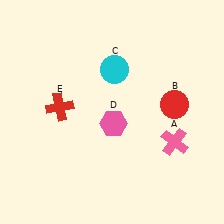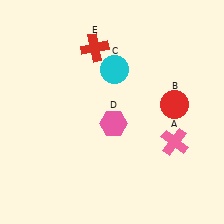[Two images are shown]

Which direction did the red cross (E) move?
The red cross (E) moved up.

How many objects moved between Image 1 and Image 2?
1 object moved between the two images.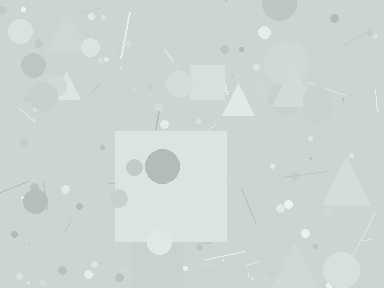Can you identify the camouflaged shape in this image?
The camouflaged shape is a square.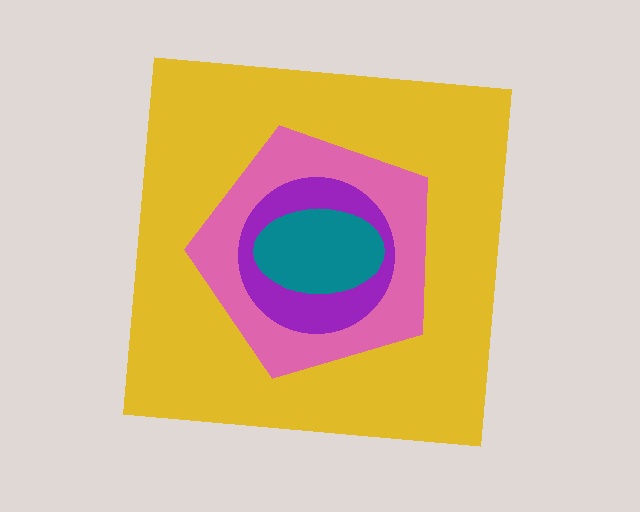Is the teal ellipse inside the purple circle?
Yes.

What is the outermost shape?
The yellow square.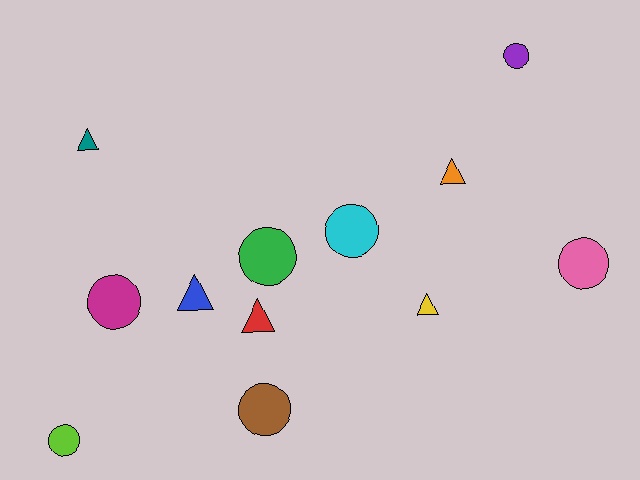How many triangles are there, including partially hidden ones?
There are 5 triangles.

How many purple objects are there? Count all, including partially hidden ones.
There is 1 purple object.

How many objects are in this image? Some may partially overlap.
There are 12 objects.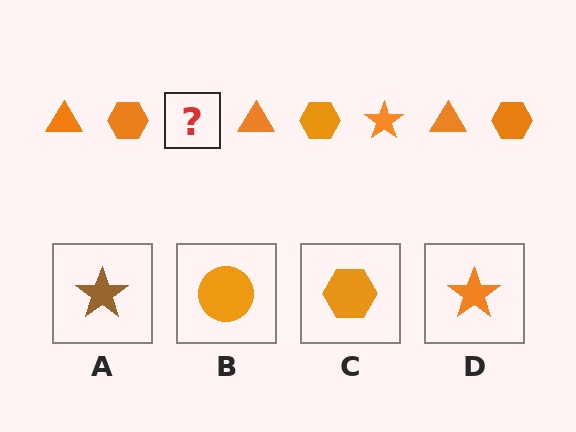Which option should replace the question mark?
Option D.